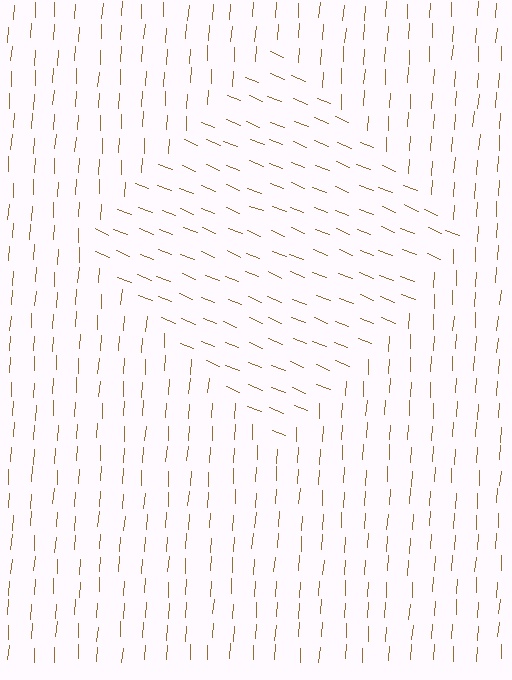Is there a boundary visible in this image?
Yes, there is a texture boundary formed by a change in line orientation.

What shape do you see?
I see a diamond.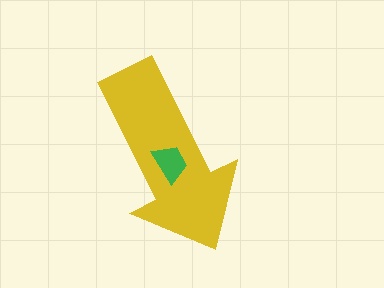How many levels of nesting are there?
2.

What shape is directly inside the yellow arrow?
The green trapezoid.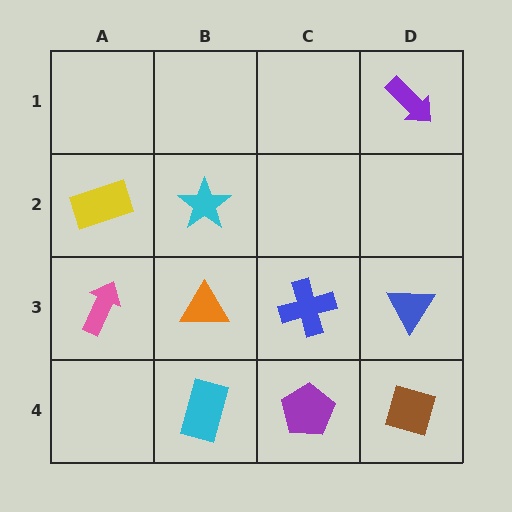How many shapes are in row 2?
2 shapes.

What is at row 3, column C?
A blue cross.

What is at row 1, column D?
A purple arrow.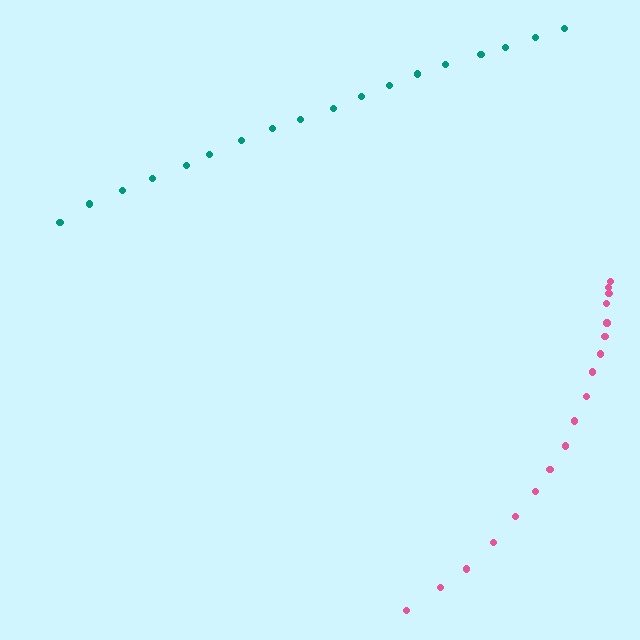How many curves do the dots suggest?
There are 2 distinct paths.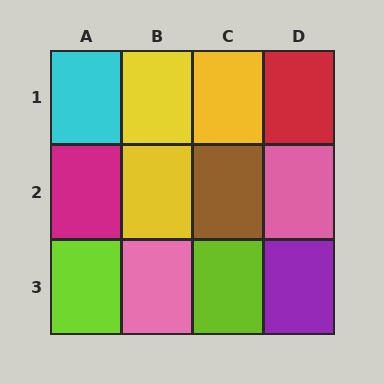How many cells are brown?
1 cell is brown.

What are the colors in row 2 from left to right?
Magenta, yellow, brown, pink.